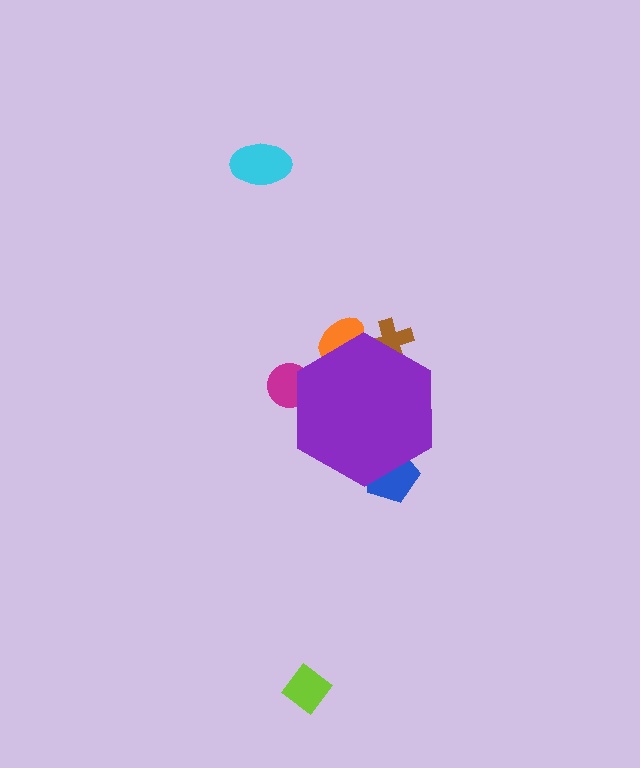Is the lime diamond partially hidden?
No, the lime diamond is fully visible.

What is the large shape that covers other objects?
A purple hexagon.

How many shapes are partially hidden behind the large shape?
4 shapes are partially hidden.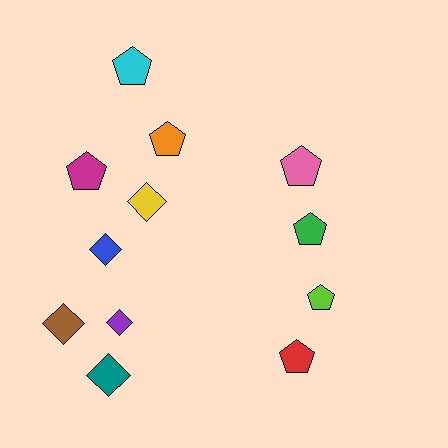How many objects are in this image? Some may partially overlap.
There are 12 objects.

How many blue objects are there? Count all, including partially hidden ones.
There is 1 blue object.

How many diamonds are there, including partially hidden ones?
There are 5 diamonds.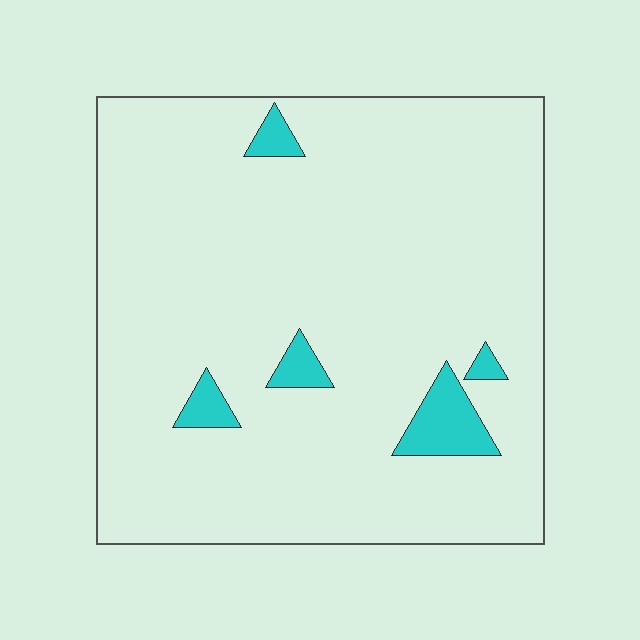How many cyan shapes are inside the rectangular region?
5.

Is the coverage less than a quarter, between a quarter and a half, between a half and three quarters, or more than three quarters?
Less than a quarter.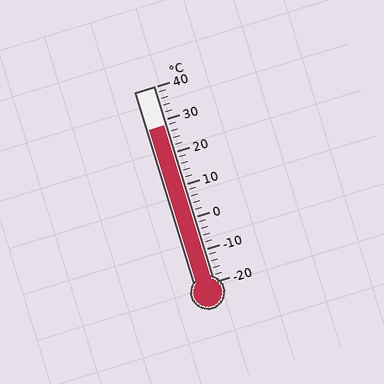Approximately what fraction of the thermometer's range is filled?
The thermometer is filled to approximately 80% of its range.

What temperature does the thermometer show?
The thermometer shows approximately 28°C.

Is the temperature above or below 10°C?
The temperature is above 10°C.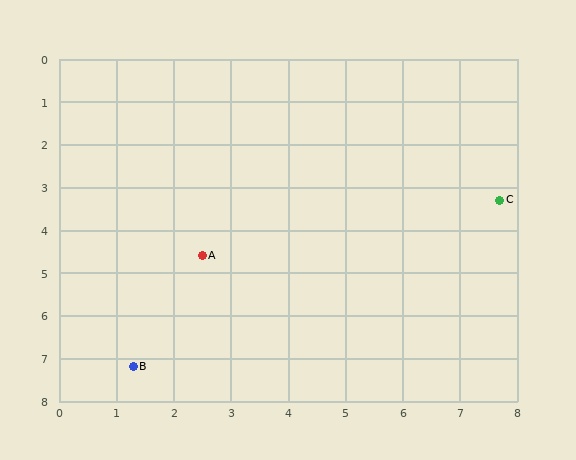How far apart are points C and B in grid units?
Points C and B are about 7.5 grid units apart.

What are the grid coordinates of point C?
Point C is at approximately (7.7, 3.3).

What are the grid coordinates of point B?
Point B is at approximately (1.3, 7.2).